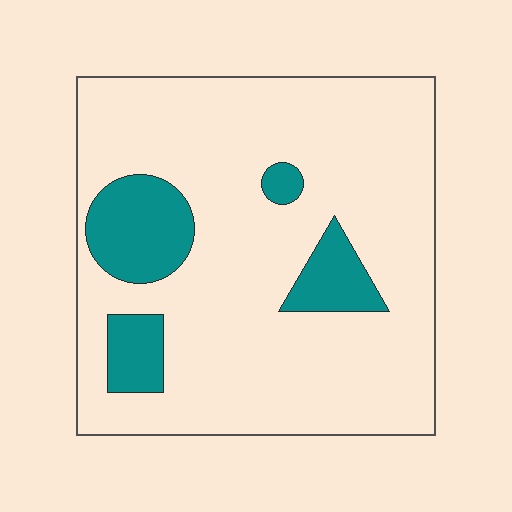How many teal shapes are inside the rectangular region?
4.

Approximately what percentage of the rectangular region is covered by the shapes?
Approximately 15%.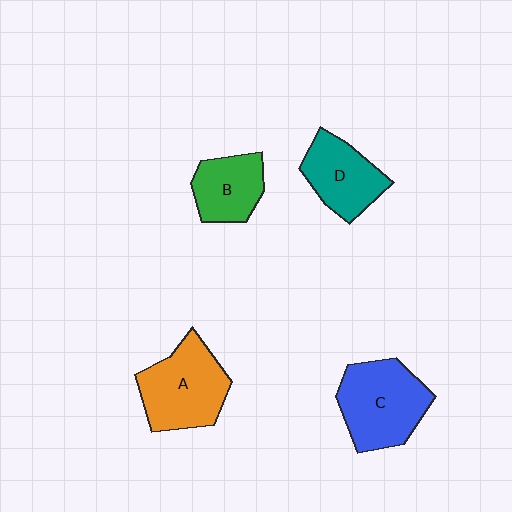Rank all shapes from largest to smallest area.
From largest to smallest: C (blue), A (orange), D (teal), B (green).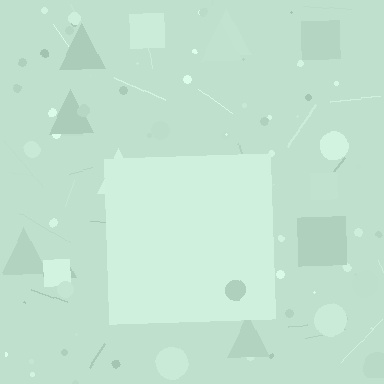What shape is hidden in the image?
A square is hidden in the image.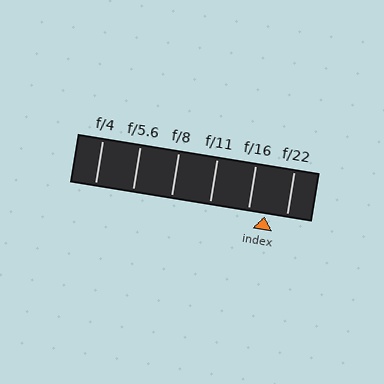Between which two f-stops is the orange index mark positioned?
The index mark is between f/16 and f/22.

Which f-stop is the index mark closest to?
The index mark is closest to f/16.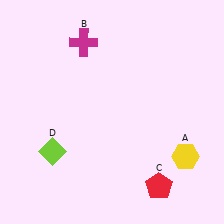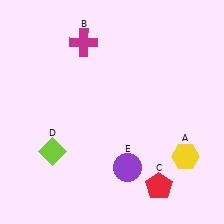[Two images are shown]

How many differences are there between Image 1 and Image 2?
There is 1 difference between the two images.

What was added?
A purple circle (E) was added in Image 2.